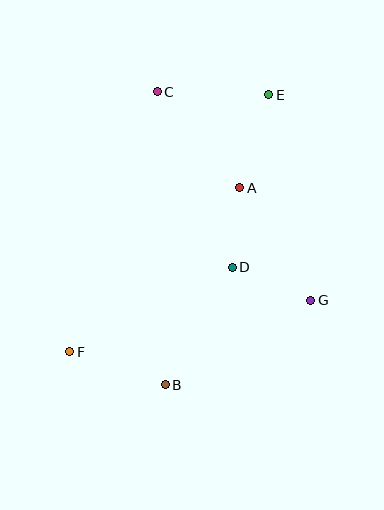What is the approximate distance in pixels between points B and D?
The distance between B and D is approximately 135 pixels.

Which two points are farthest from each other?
Points E and F are farthest from each other.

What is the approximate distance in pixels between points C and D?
The distance between C and D is approximately 191 pixels.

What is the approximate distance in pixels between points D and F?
The distance between D and F is approximately 184 pixels.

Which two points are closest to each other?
Points A and D are closest to each other.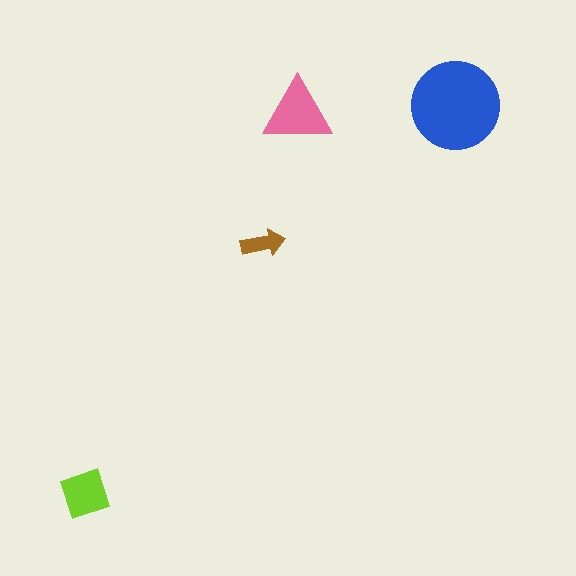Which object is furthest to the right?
The blue circle is rightmost.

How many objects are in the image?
There are 4 objects in the image.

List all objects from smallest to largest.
The brown arrow, the lime diamond, the pink triangle, the blue circle.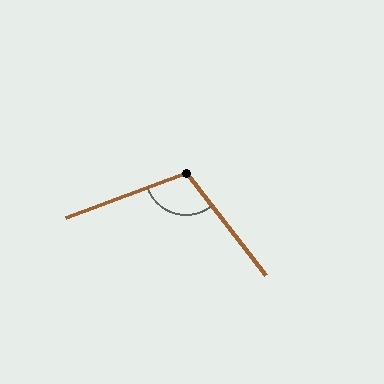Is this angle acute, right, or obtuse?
It is obtuse.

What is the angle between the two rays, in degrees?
Approximately 108 degrees.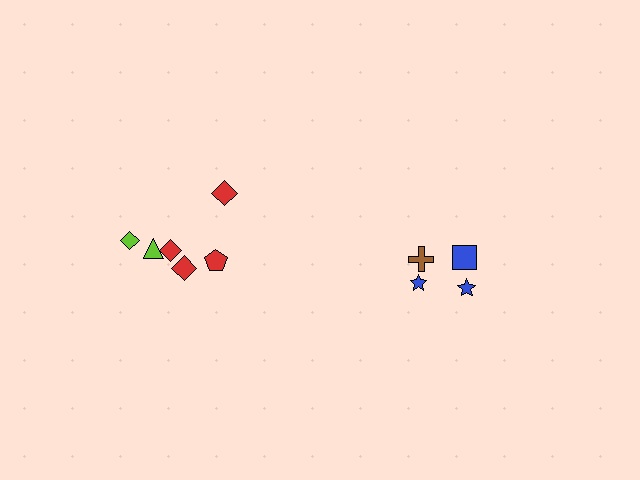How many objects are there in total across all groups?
There are 10 objects.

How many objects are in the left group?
There are 6 objects.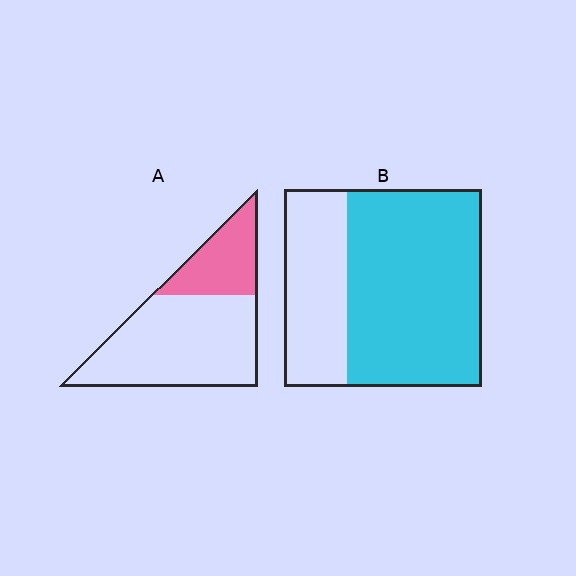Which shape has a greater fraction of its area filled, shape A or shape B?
Shape B.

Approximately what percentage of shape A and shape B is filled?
A is approximately 30% and B is approximately 70%.